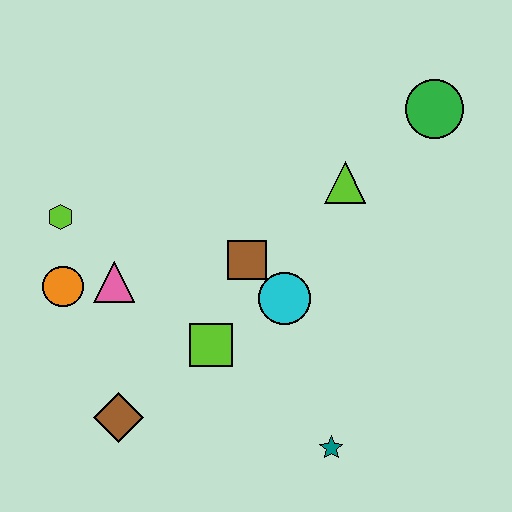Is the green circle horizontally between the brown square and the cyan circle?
No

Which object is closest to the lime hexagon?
The orange circle is closest to the lime hexagon.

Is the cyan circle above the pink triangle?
No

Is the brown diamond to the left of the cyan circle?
Yes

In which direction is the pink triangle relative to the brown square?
The pink triangle is to the left of the brown square.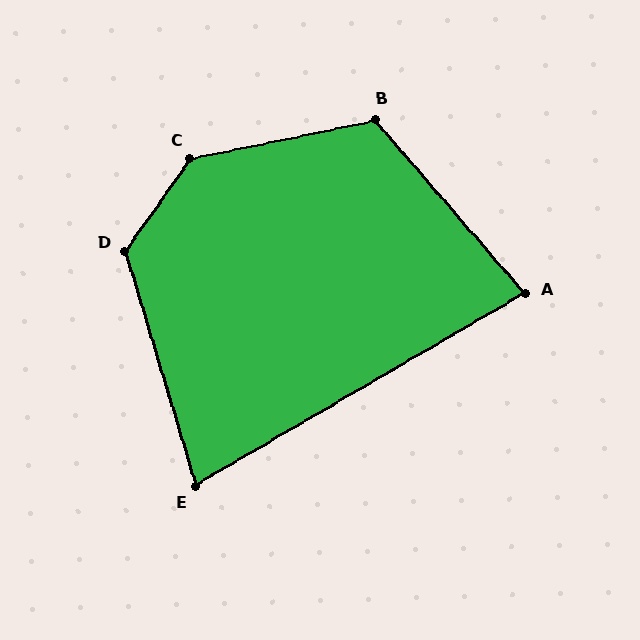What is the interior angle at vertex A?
Approximately 79 degrees (acute).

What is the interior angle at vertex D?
Approximately 128 degrees (obtuse).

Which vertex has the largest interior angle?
C, at approximately 137 degrees.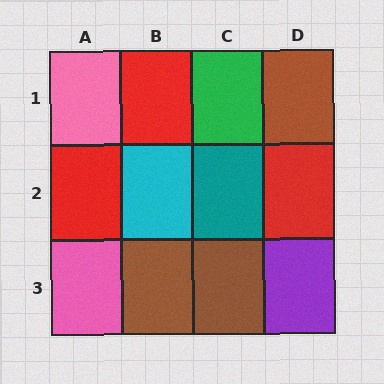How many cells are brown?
3 cells are brown.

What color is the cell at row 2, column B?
Cyan.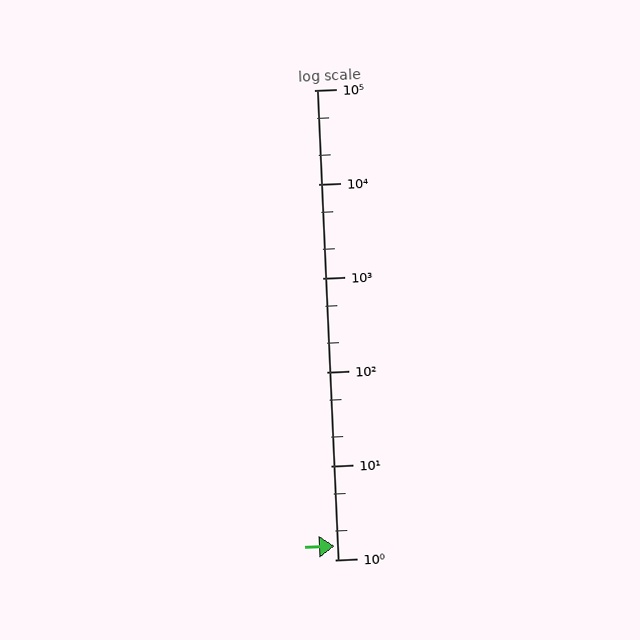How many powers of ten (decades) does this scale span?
The scale spans 5 decades, from 1 to 100000.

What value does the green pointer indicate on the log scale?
The pointer indicates approximately 1.4.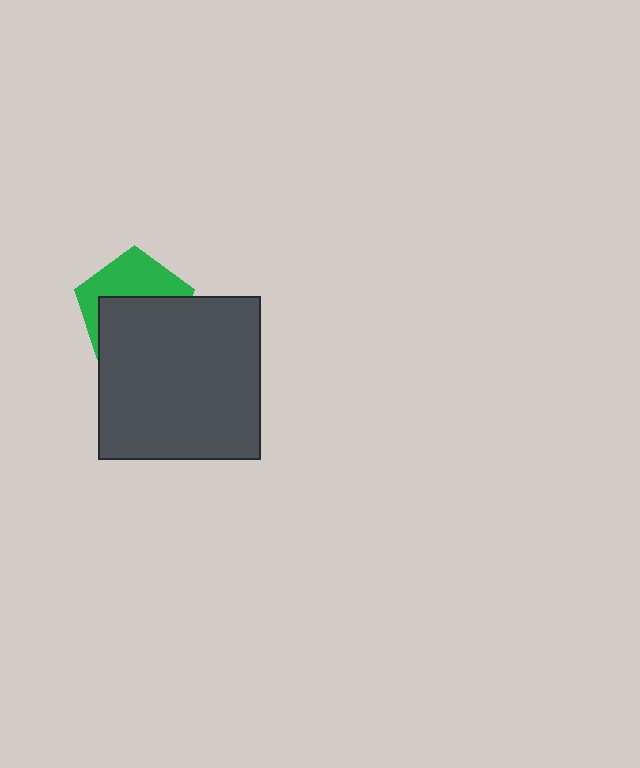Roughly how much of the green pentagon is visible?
A small part of it is visible (roughly 43%).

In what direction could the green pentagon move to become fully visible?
The green pentagon could move up. That would shift it out from behind the dark gray square entirely.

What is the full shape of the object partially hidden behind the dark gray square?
The partially hidden object is a green pentagon.